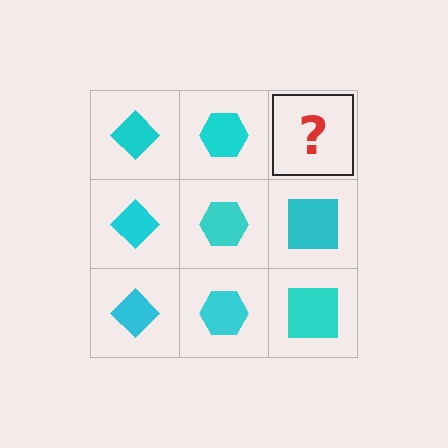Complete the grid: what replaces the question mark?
The question mark should be replaced with a cyan square.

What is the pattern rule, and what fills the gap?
The rule is that each column has a consistent shape. The gap should be filled with a cyan square.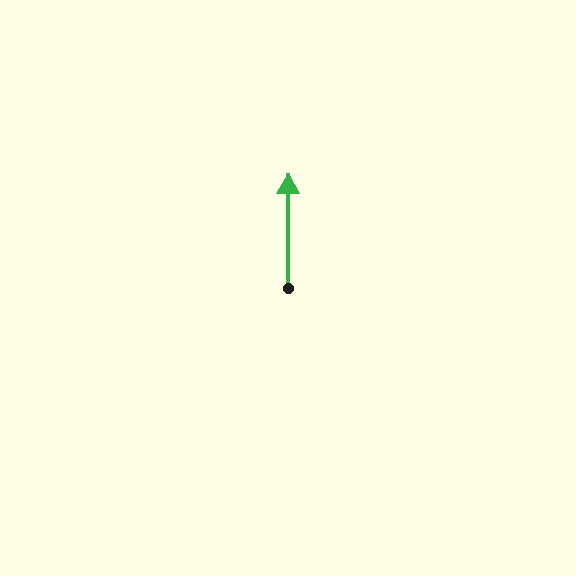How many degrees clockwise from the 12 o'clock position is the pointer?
Approximately 0 degrees.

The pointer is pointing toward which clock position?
Roughly 12 o'clock.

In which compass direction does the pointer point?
North.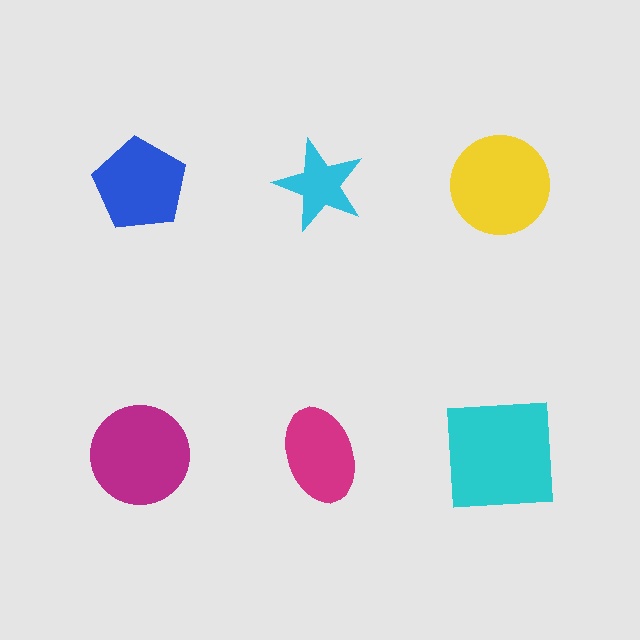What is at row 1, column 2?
A cyan star.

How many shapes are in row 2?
3 shapes.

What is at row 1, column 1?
A blue pentagon.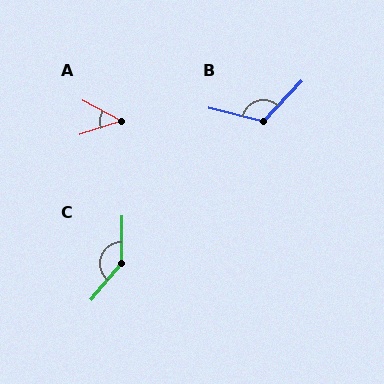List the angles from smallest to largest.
A (47°), B (120°), C (141°).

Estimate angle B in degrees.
Approximately 120 degrees.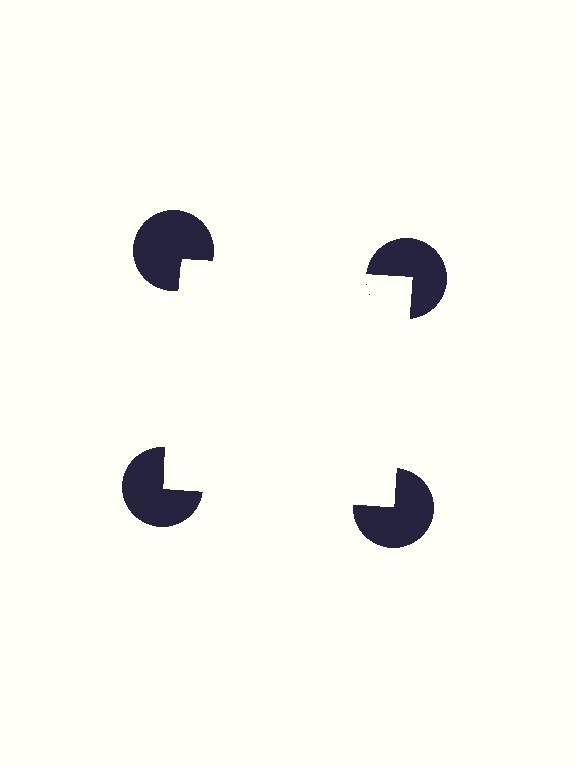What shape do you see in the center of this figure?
An illusory square — its edges are inferred from the aligned wedge cuts in the pac-man discs, not physically drawn.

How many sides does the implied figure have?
4 sides.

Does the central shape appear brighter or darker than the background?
It typically appears slightly brighter than the background, even though no actual brightness change is drawn.